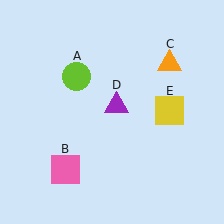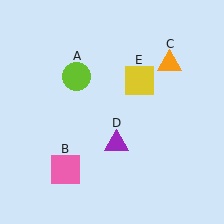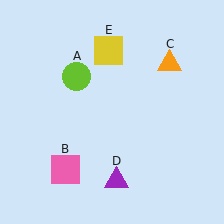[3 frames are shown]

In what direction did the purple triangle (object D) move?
The purple triangle (object D) moved down.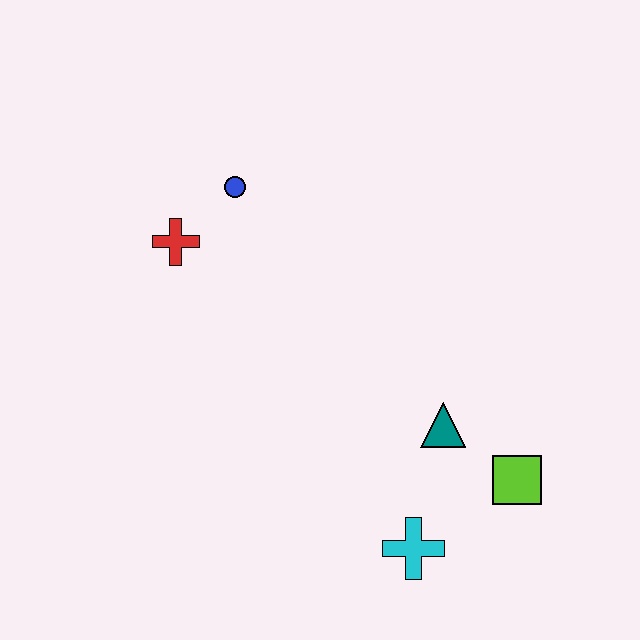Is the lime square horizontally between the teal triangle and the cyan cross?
No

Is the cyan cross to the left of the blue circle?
No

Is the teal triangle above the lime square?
Yes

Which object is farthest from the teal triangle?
The red cross is farthest from the teal triangle.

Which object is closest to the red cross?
The blue circle is closest to the red cross.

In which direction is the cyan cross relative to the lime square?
The cyan cross is to the left of the lime square.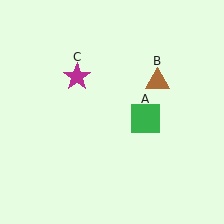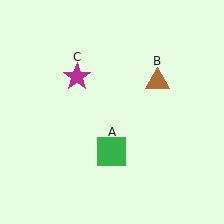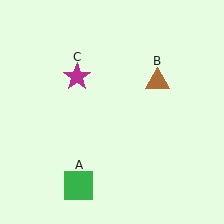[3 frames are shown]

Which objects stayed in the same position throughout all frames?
Brown triangle (object B) and magenta star (object C) remained stationary.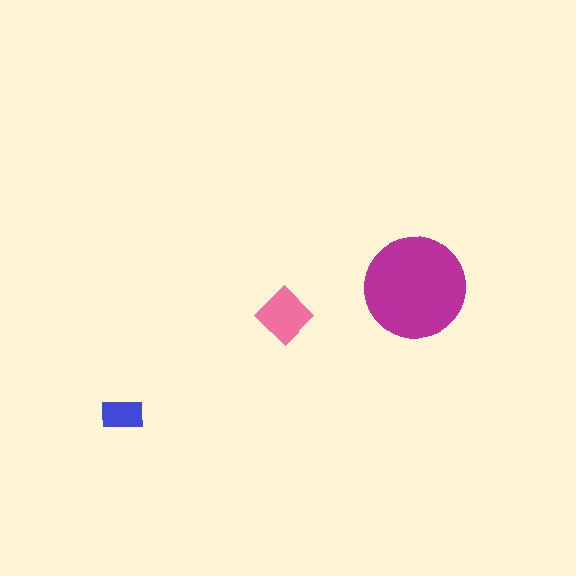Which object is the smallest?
The blue rectangle.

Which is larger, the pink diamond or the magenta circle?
The magenta circle.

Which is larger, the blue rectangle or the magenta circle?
The magenta circle.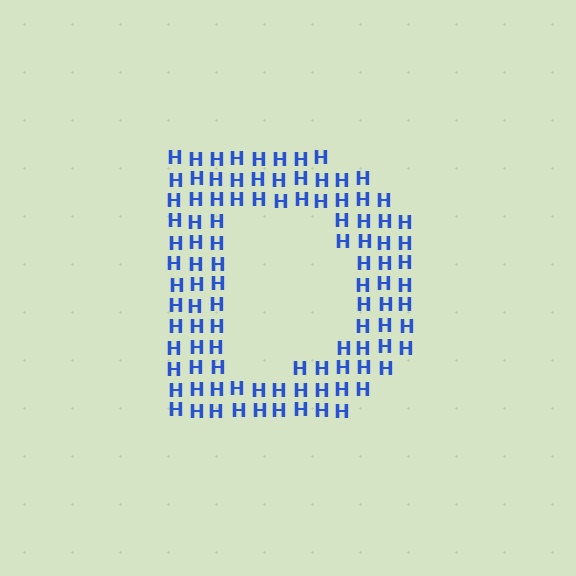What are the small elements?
The small elements are letter H's.